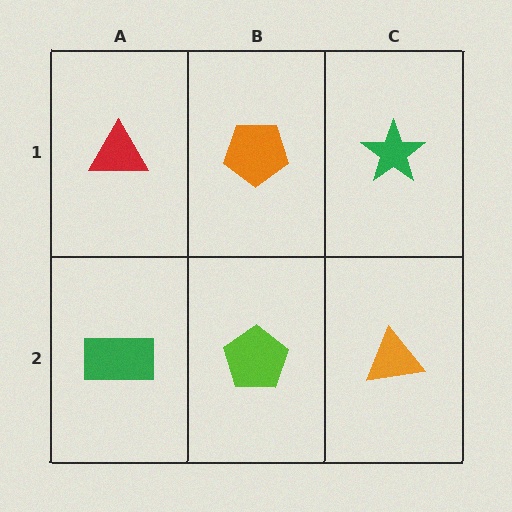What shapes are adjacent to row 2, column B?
An orange pentagon (row 1, column B), a green rectangle (row 2, column A), an orange triangle (row 2, column C).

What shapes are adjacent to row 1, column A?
A green rectangle (row 2, column A), an orange pentagon (row 1, column B).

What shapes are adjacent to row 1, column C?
An orange triangle (row 2, column C), an orange pentagon (row 1, column B).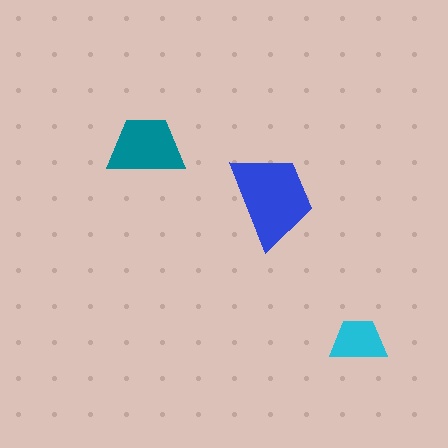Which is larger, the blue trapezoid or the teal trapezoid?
The blue one.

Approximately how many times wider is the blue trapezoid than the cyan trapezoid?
About 1.5 times wider.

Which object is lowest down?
The cyan trapezoid is bottommost.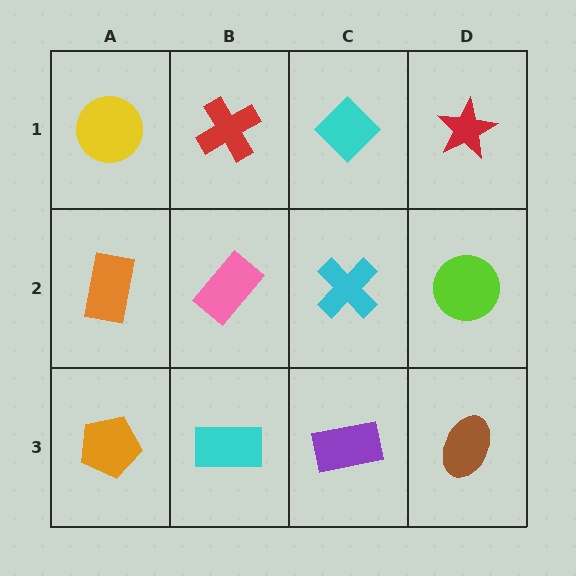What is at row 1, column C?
A cyan diamond.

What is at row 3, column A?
An orange pentagon.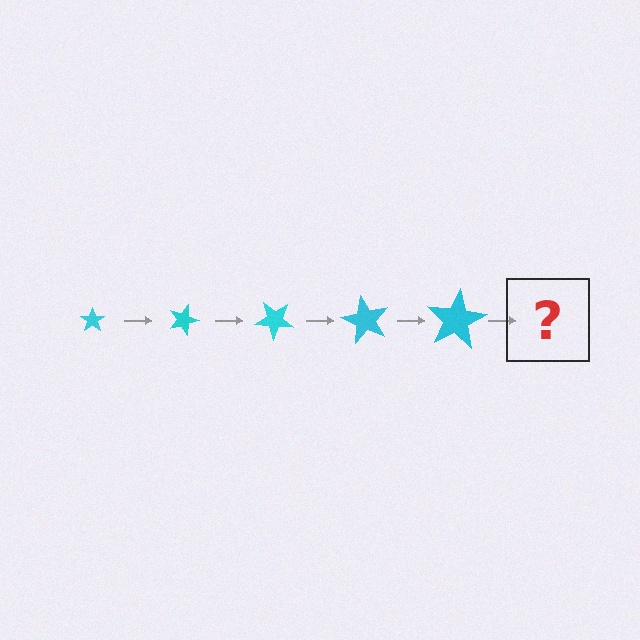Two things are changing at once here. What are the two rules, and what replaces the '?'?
The two rules are that the star grows larger each step and it rotates 20 degrees each step. The '?' should be a star, larger than the previous one and rotated 100 degrees from the start.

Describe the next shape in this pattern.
It should be a star, larger than the previous one and rotated 100 degrees from the start.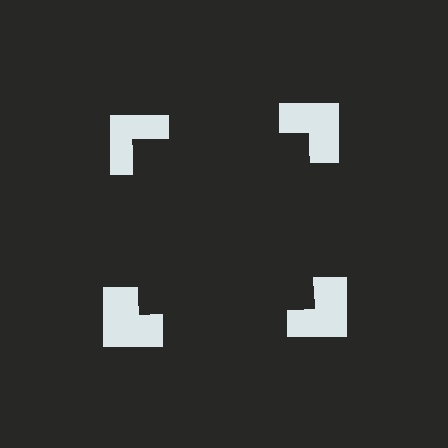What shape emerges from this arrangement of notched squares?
An illusory square — its edges are inferred from the aligned wedge cuts in the notched squares, not physically drawn.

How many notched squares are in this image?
There are 4 — one at each vertex of the illusory square.